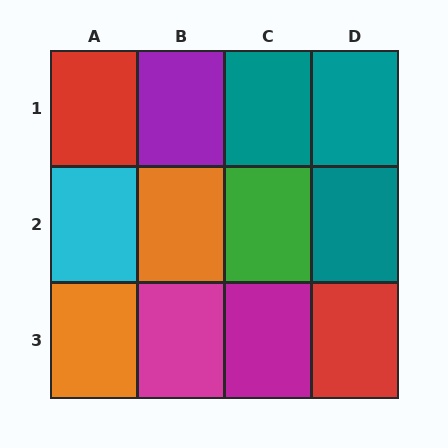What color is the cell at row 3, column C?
Magenta.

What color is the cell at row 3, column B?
Magenta.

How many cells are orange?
2 cells are orange.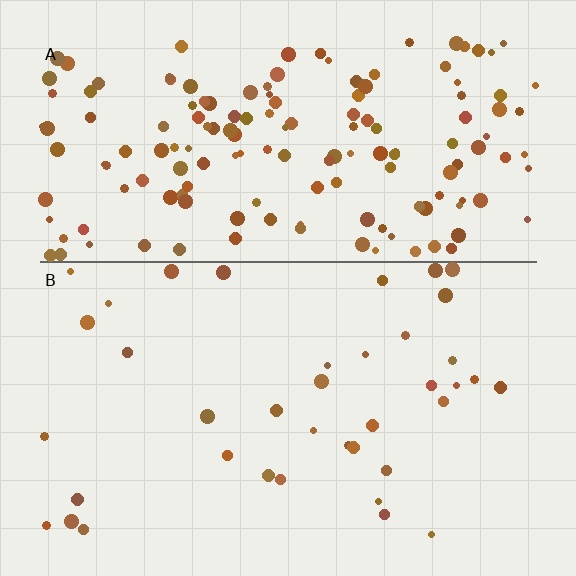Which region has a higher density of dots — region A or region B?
A (the top).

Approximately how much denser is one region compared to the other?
Approximately 4.0× — region A over region B.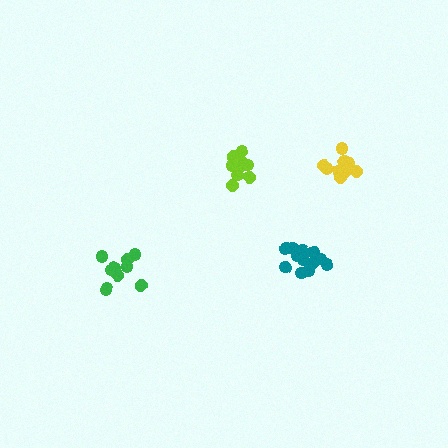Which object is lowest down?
The green cluster is bottommost.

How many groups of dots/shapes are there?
There are 4 groups.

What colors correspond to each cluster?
The clusters are colored: teal, lime, green, yellow.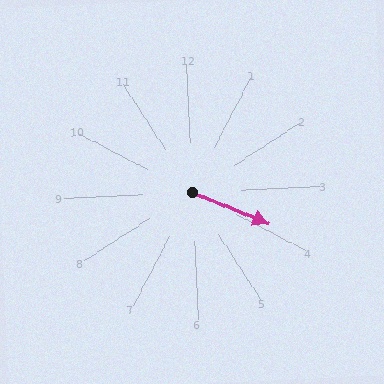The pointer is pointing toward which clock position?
Roughly 4 o'clock.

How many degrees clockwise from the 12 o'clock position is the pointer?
Approximately 115 degrees.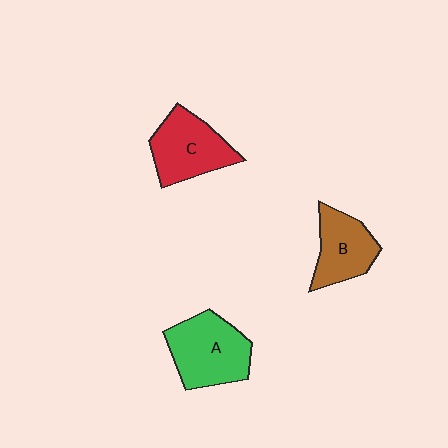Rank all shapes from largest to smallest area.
From largest to smallest: A (green), C (red), B (brown).